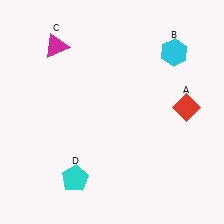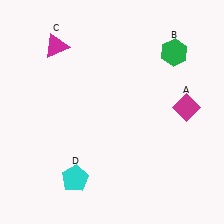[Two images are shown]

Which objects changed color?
A changed from red to magenta. B changed from cyan to green.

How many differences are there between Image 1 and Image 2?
There are 2 differences between the two images.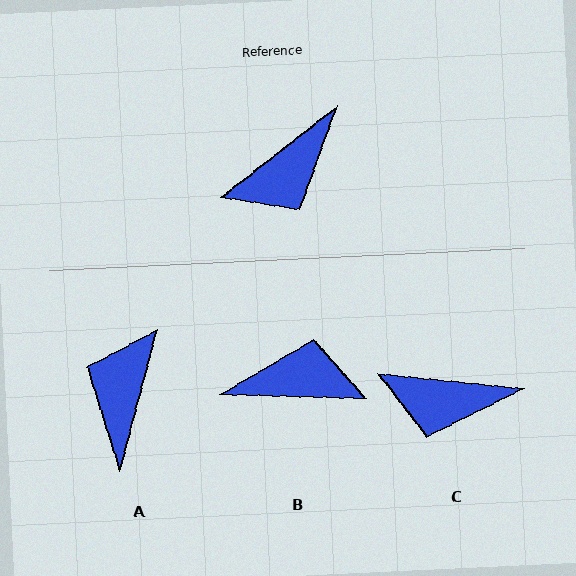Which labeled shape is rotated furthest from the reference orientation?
A, about 143 degrees away.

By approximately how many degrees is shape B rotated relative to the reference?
Approximately 140 degrees counter-clockwise.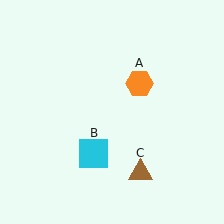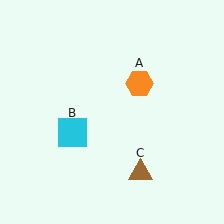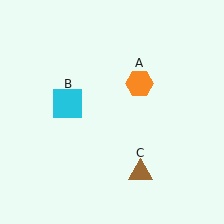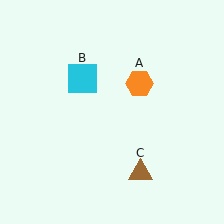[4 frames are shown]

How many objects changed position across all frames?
1 object changed position: cyan square (object B).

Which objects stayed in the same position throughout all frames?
Orange hexagon (object A) and brown triangle (object C) remained stationary.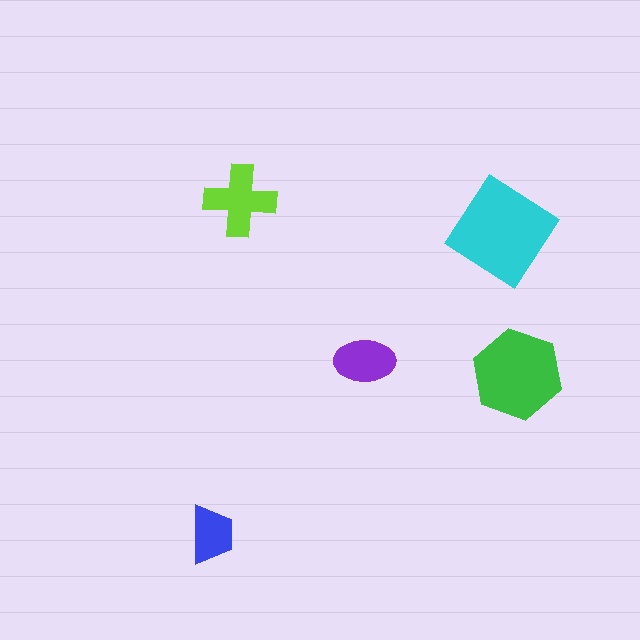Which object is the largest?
The cyan diamond.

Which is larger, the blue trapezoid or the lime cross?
The lime cross.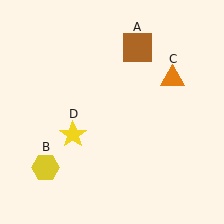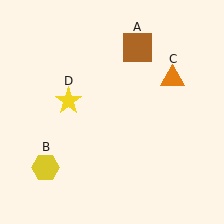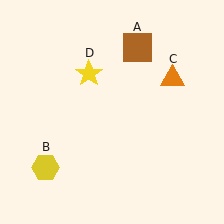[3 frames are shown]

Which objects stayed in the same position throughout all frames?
Brown square (object A) and yellow hexagon (object B) and orange triangle (object C) remained stationary.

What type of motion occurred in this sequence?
The yellow star (object D) rotated clockwise around the center of the scene.